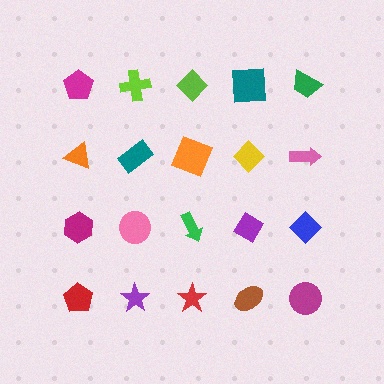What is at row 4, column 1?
A red pentagon.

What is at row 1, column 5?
A green trapezoid.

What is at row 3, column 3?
A green arrow.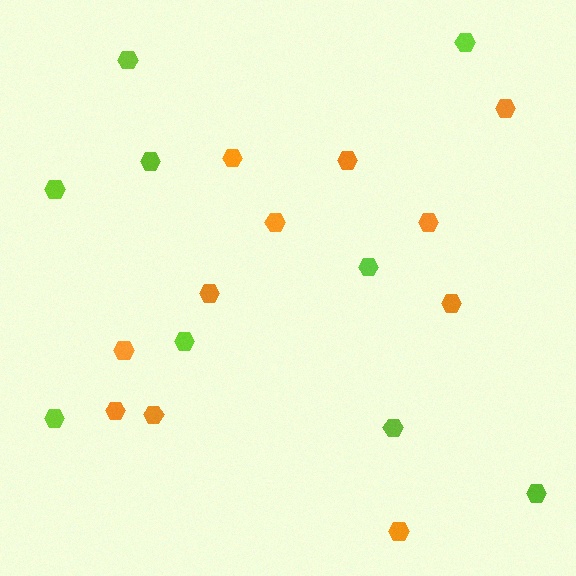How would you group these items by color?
There are 2 groups: one group of lime hexagons (9) and one group of orange hexagons (11).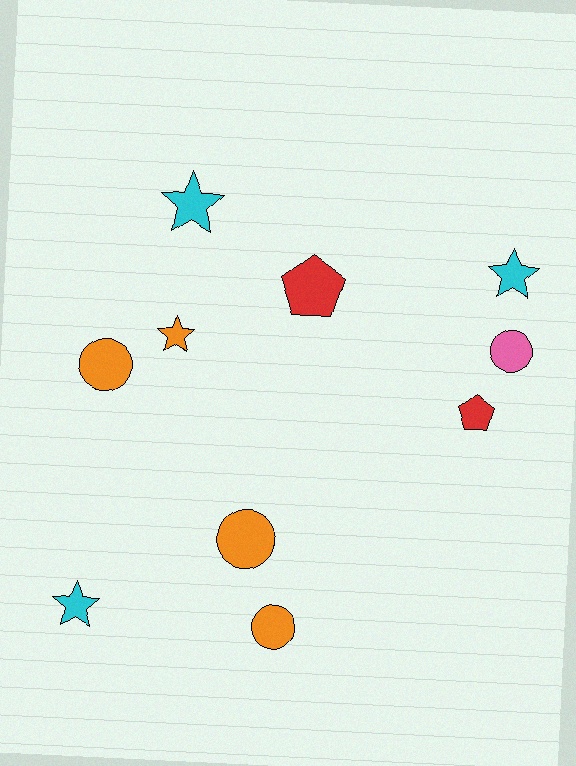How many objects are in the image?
There are 10 objects.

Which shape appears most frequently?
Star, with 4 objects.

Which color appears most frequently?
Orange, with 4 objects.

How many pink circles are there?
There is 1 pink circle.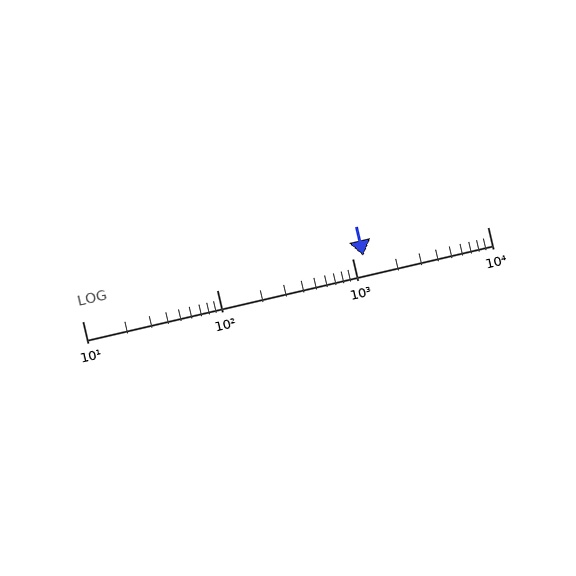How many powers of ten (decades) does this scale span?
The scale spans 3 decades, from 10 to 10000.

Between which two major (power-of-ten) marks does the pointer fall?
The pointer is between 1000 and 10000.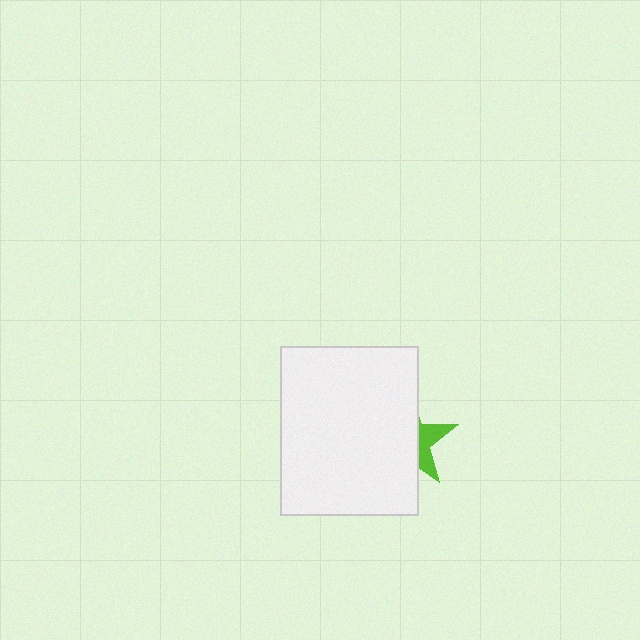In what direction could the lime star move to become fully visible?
The lime star could move right. That would shift it out from behind the white rectangle entirely.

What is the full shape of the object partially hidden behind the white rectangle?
The partially hidden object is a lime star.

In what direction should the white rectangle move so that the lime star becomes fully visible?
The white rectangle should move left. That is the shortest direction to clear the overlap and leave the lime star fully visible.